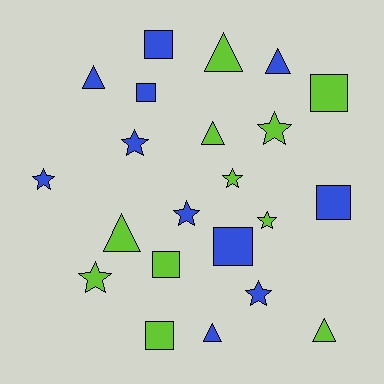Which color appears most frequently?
Lime, with 11 objects.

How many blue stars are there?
There are 4 blue stars.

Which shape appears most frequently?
Star, with 8 objects.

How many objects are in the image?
There are 22 objects.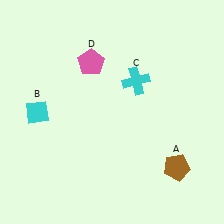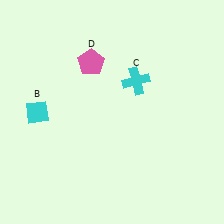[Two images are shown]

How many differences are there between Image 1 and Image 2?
There is 1 difference between the two images.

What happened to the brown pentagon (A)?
The brown pentagon (A) was removed in Image 2. It was in the bottom-right area of Image 1.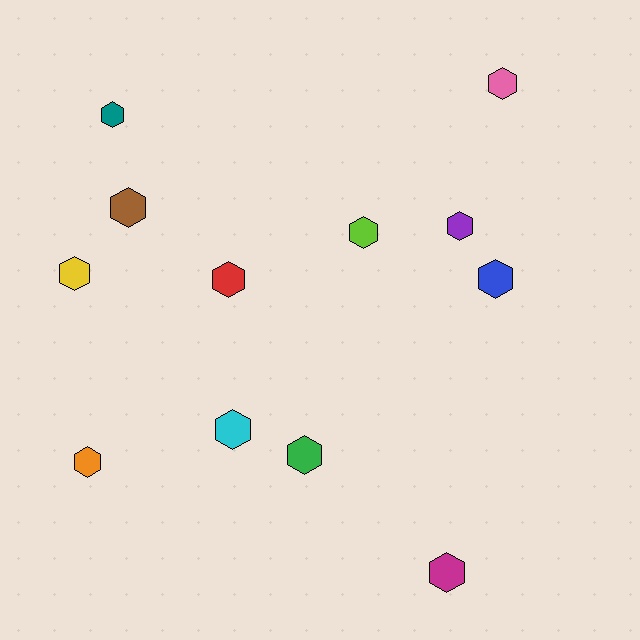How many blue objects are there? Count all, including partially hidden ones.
There is 1 blue object.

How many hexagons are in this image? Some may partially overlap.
There are 12 hexagons.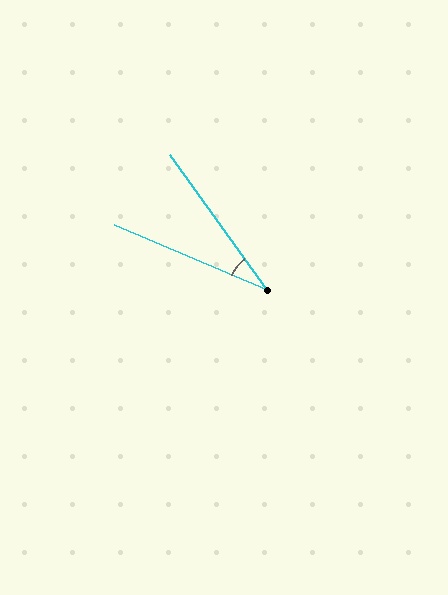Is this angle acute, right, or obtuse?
It is acute.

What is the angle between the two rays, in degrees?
Approximately 32 degrees.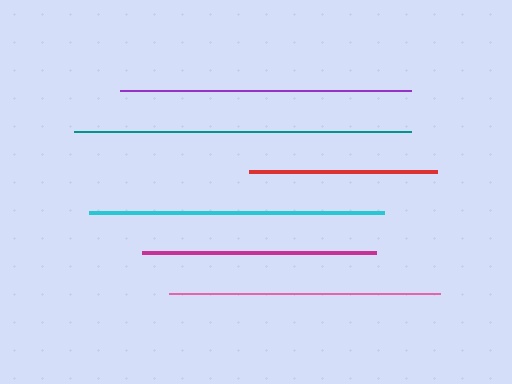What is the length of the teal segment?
The teal segment is approximately 337 pixels long.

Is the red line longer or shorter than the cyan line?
The cyan line is longer than the red line.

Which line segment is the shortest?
The red line is the shortest at approximately 188 pixels.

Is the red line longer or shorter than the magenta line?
The magenta line is longer than the red line.